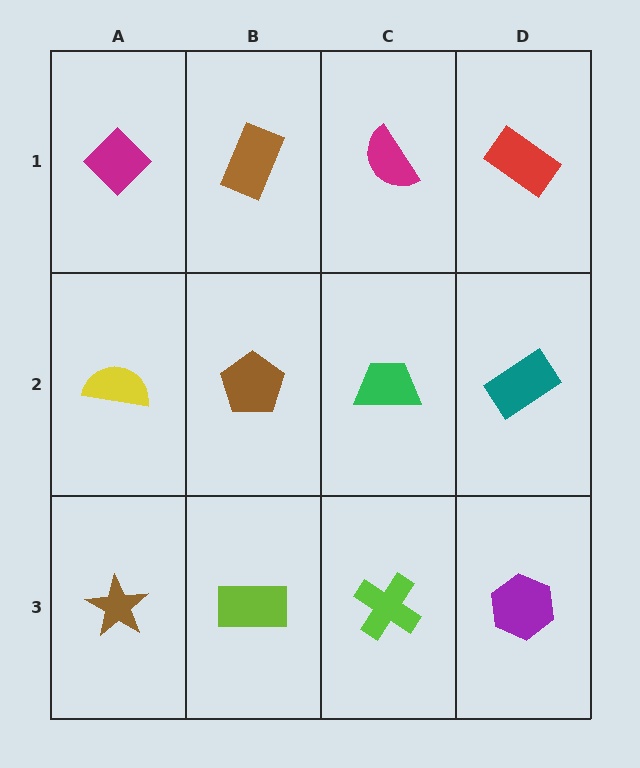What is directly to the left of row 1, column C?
A brown rectangle.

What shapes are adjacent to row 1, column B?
A brown pentagon (row 2, column B), a magenta diamond (row 1, column A), a magenta semicircle (row 1, column C).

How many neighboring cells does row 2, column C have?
4.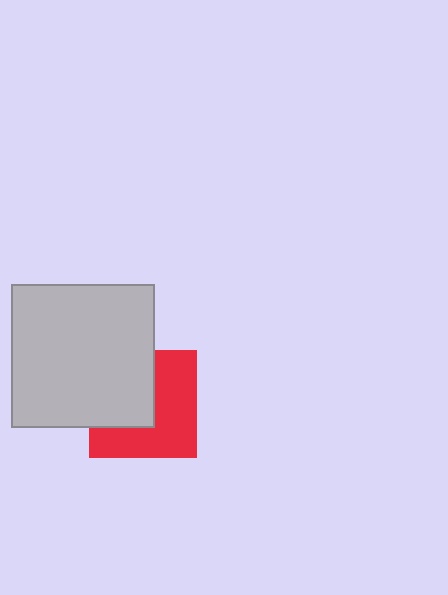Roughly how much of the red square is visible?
About half of it is visible (roughly 56%).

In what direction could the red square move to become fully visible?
The red square could move toward the lower-right. That would shift it out from behind the light gray square entirely.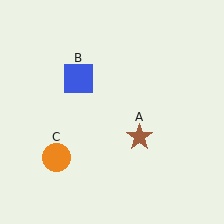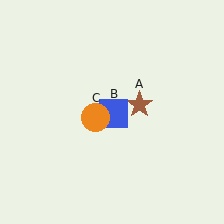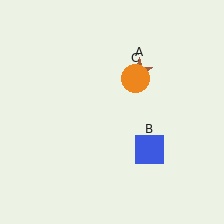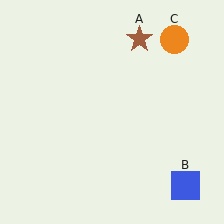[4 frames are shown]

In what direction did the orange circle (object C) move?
The orange circle (object C) moved up and to the right.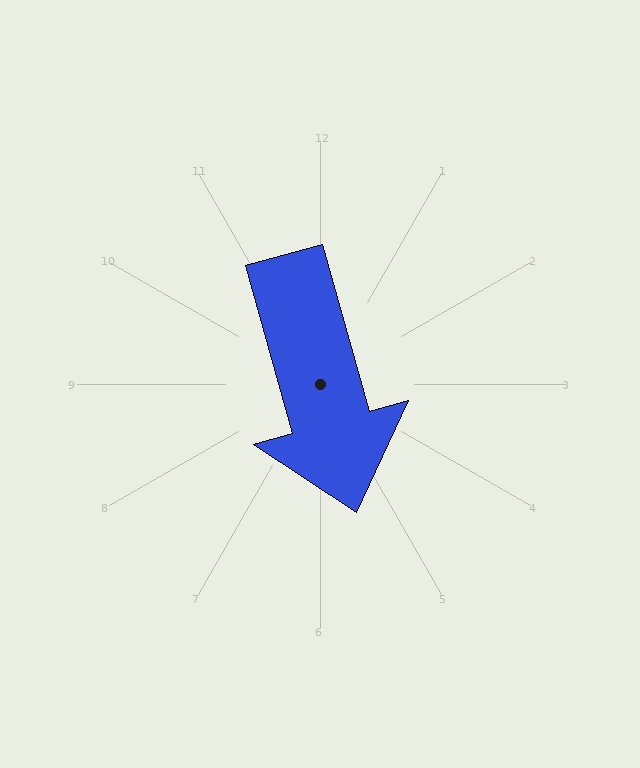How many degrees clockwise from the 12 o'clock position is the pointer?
Approximately 164 degrees.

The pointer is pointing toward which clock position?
Roughly 5 o'clock.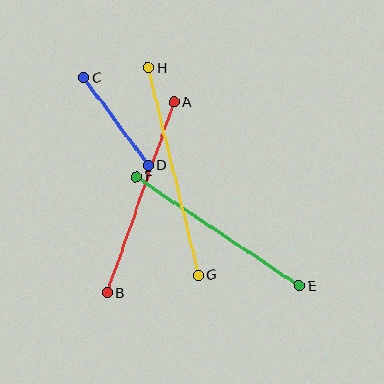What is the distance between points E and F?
The distance is approximately 196 pixels.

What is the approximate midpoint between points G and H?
The midpoint is at approximately (173, 171) pixels.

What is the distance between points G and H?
The distance is approximately 213 pixels.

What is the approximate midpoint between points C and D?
The midpoint is at approximately (116, 121) pixels.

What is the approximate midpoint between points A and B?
The midpoint is at approximately (140, 198) pixels.